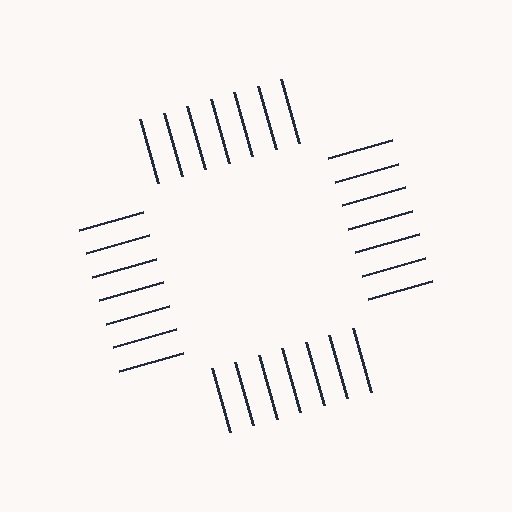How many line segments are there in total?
28 — 7 along each of the 4 edges.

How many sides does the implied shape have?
4 sides — the line-ends trace a square.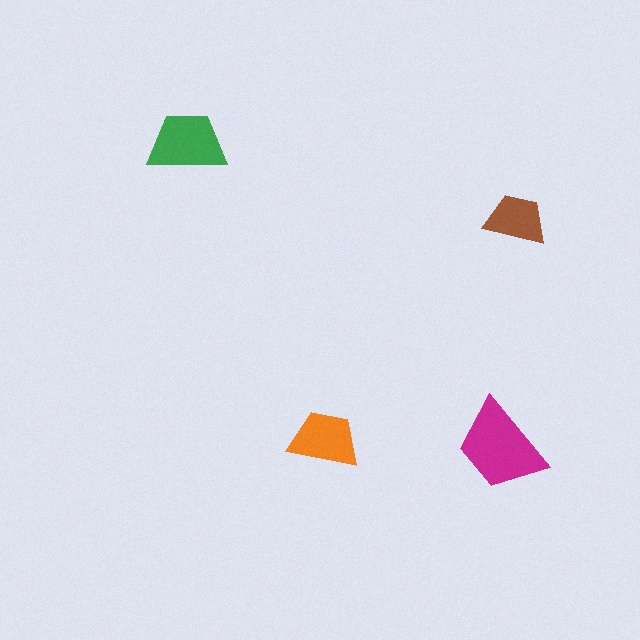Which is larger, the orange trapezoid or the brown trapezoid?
The orange one.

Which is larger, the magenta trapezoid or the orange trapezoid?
The magenta one.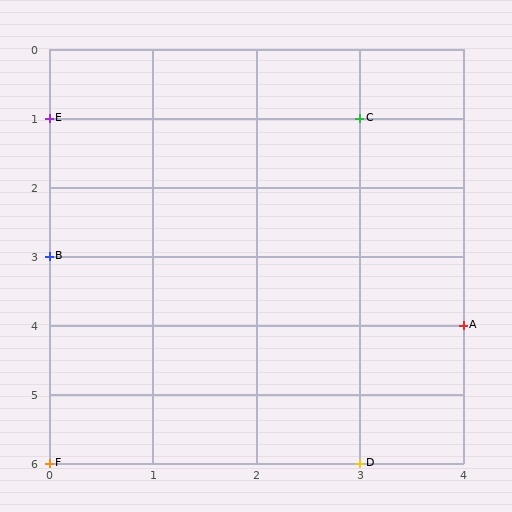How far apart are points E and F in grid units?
Points E and F are 5 rows apart.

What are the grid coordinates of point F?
Point F is at grid coordinates (0, 6).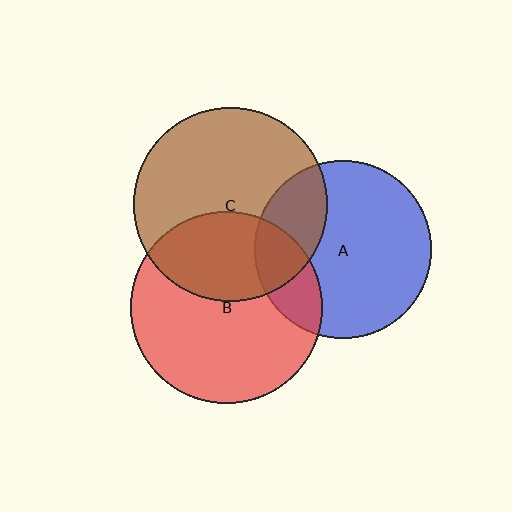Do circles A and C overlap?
Yes.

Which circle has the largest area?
Circle C (brown).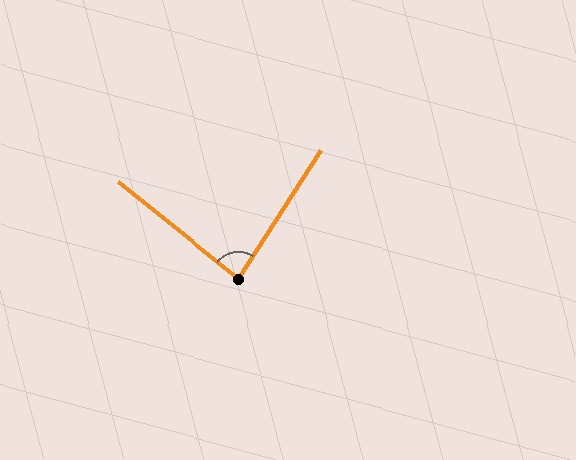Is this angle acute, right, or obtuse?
It is acute.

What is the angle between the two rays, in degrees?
Approximately 84 degrees.